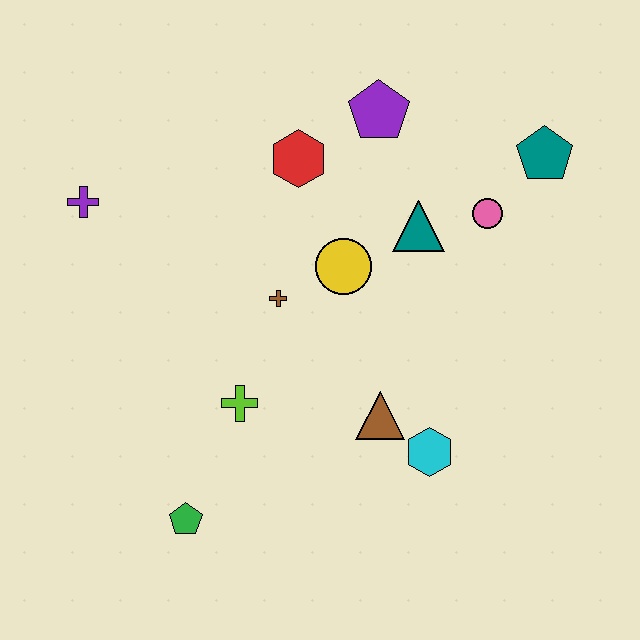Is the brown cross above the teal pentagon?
No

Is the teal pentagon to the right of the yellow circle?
Yes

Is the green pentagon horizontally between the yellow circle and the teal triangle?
No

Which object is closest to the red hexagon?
The purple pentagon is closest to the red hexagon.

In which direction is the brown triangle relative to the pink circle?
The brown triangle is below the pink circle.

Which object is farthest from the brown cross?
The teal pentagon is farthest from the brown cross.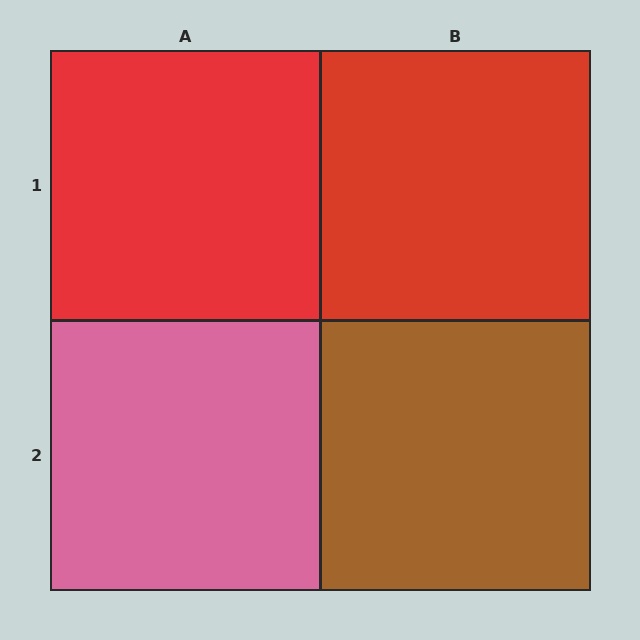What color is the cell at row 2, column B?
Brown.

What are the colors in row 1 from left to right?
Red, red.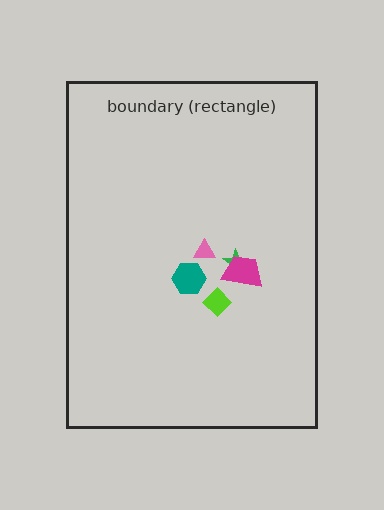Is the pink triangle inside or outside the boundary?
Inside.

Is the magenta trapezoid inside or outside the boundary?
Inside.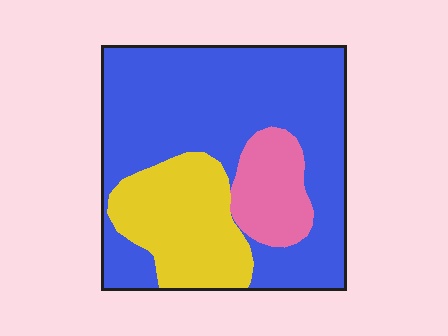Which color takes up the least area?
Pink, at roughly 15%.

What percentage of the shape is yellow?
Yellow takes up about one quarter (1/4) of the shape.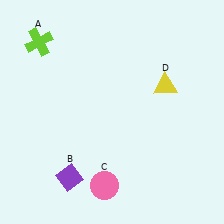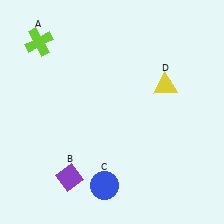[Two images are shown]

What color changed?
The circle (C) changed from pink in Image 1 to blue in Image 2.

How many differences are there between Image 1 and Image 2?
There is 1 difference between the two images.